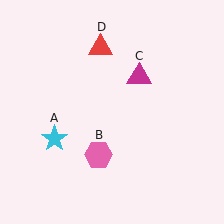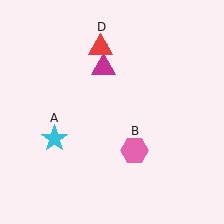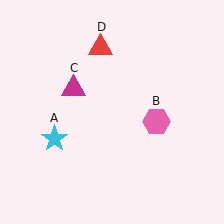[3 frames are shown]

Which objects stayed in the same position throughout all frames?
Cyan star (object A) and red triangle (object D) remained stationary.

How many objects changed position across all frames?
2 objects changed position: pink hexagon (object B), magenta triangle (object C).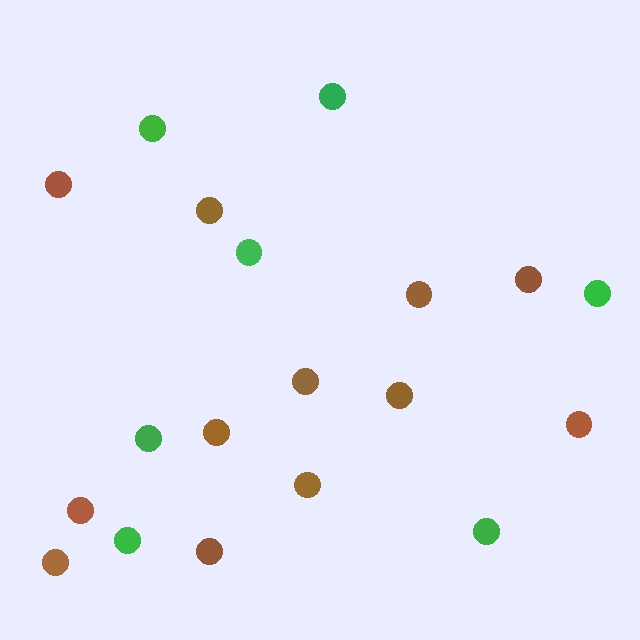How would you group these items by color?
There are 2 groups: one group of brown circles (12) and one group of green circles (7).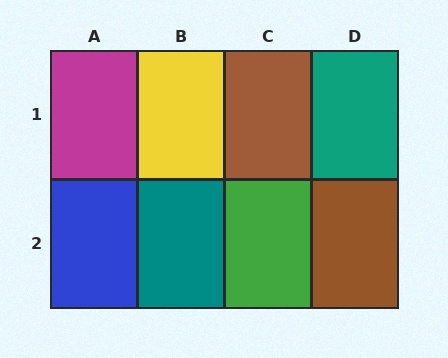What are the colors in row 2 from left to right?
Blue, teal, green, brown.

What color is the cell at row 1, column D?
Teal.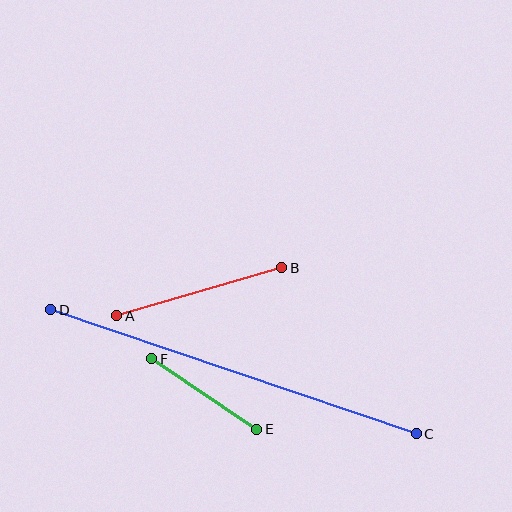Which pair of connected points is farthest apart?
Points C and D are farthest apart.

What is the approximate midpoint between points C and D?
The midpoint is at approximately (233, 372) pixels.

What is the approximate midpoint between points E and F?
The midpoint is at approximately (204, 394) pixels.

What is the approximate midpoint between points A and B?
The midpoint is at approximately (199, 292) pixels.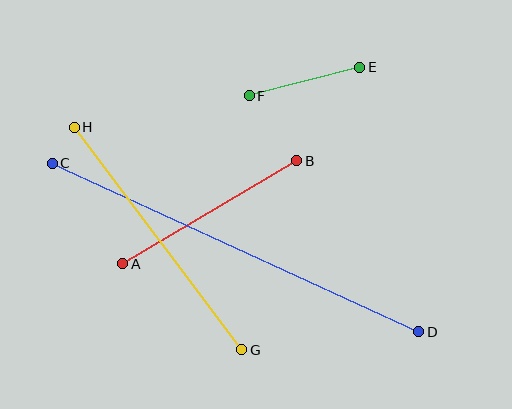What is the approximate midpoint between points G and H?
The midpoint is at approximately (158, 239) pixels.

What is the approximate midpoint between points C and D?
The midpoint is at approximately (236, 248) pixels.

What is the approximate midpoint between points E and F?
The midpoint is at approximately (304, 82) pixels.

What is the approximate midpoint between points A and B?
The midpoint is at approximately (210, 212) pixels.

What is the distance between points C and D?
The distance is approximately 403 pixels.